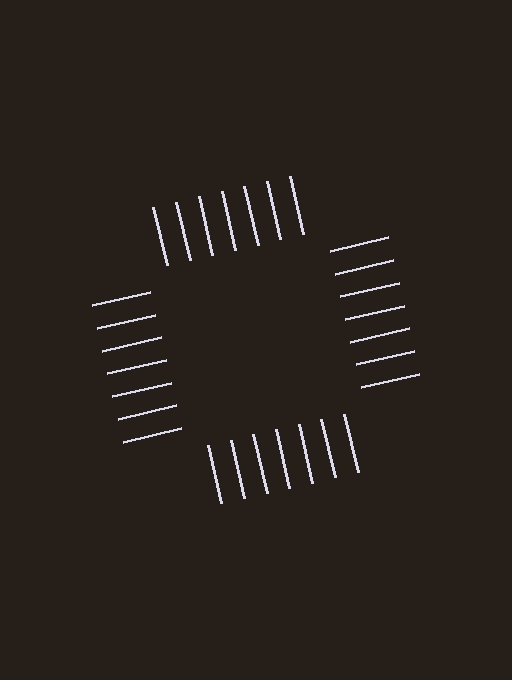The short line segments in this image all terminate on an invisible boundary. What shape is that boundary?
An illusory square — the line segments terminate on its edges but no continuous stroke is drawn.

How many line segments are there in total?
28 — 7 along each of the 4 edges.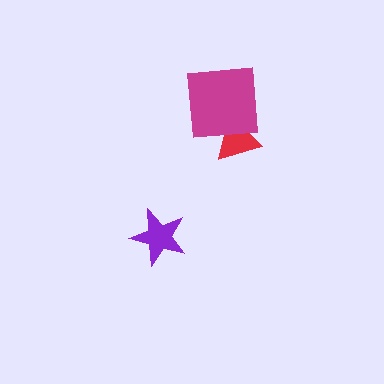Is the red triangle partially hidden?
Yes, it is partially covered by another shape.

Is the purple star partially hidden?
No, no other shape covers it.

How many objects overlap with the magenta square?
1 object overlaps with the magenta square.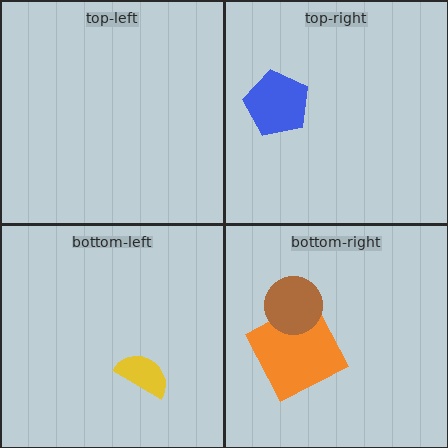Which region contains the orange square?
The bottom-right region.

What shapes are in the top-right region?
The blue pentagon.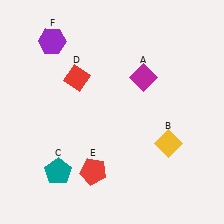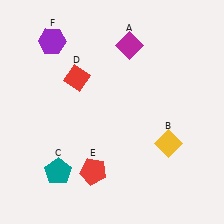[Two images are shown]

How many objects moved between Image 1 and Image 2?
1 object moved between the two images.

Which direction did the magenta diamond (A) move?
The magenta diamond (A) moved up.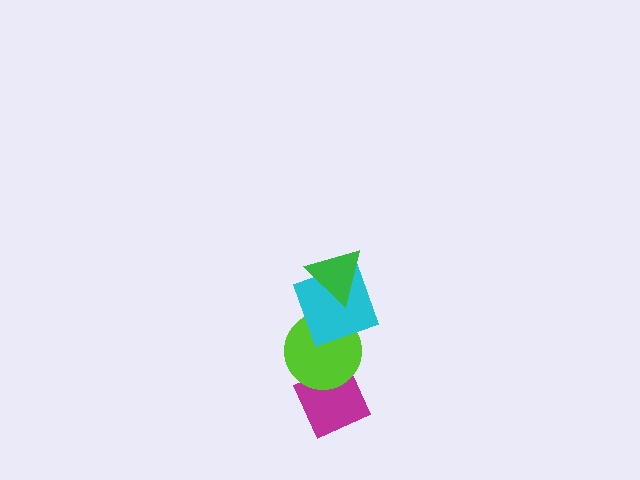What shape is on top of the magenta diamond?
The lime circle is on top of the magenta diamond.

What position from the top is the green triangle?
The green triangle is 1st from the top.